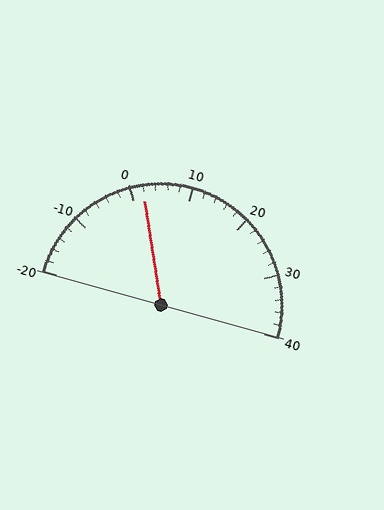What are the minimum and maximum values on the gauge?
The gauge ranges from -20 to 40.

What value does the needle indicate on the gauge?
The needle indicates approximately 2.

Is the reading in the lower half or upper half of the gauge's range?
The reading is in the lower half of the range (-20 to 40).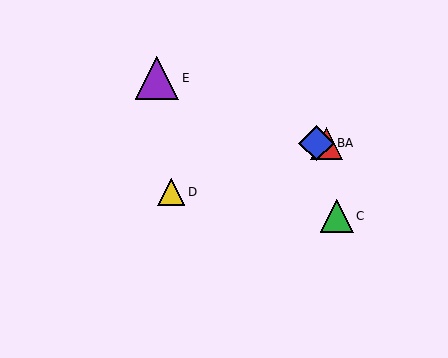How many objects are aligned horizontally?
2 objects (A, B) are aligned horizontally.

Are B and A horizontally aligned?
Yes, both are at y≈143.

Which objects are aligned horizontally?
Objects A, B are aligned horizontally.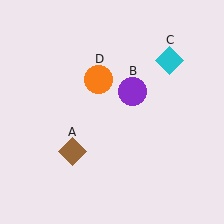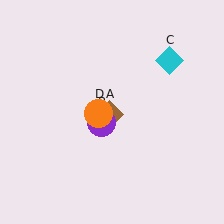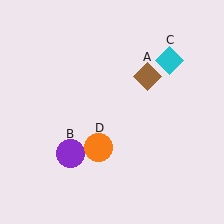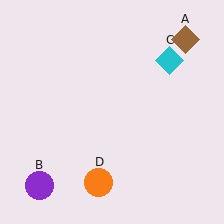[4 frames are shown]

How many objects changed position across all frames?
3 objects changed position: brown diamond (object A), purple circle (object B), orange circle (object D).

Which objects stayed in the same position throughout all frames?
Cyan diamond (object C) remained stationary.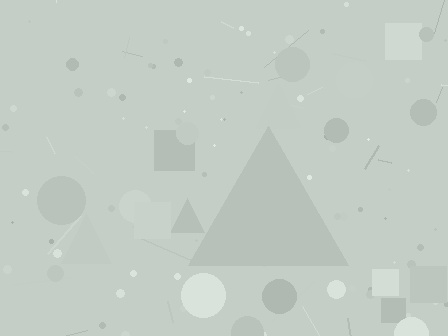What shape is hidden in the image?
A triangle is hidden in the image.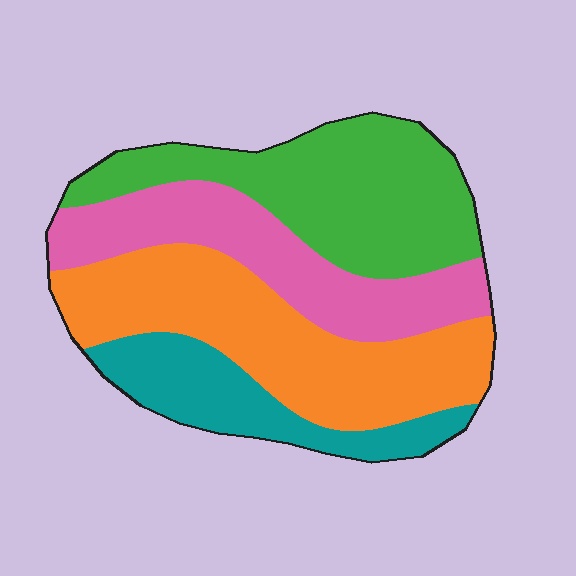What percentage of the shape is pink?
Pink covers roughly 25% of the shape.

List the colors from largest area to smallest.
From largest to smallest: orange, green, pink, teal.